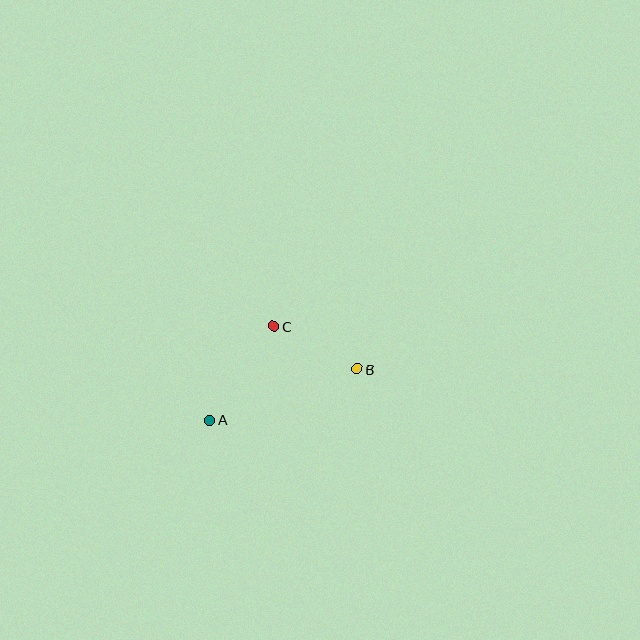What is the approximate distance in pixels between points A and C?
The distance between A and C is approximately 114 pixels.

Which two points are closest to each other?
Points B and C are closest to each other.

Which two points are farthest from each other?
Points A and B are farthest from each other.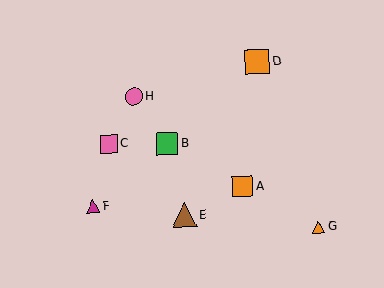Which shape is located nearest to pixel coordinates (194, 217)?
The brown triangle (labeled E) at (184, 215) is nearest to that location.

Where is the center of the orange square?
The center of the orange square is at (243, 187).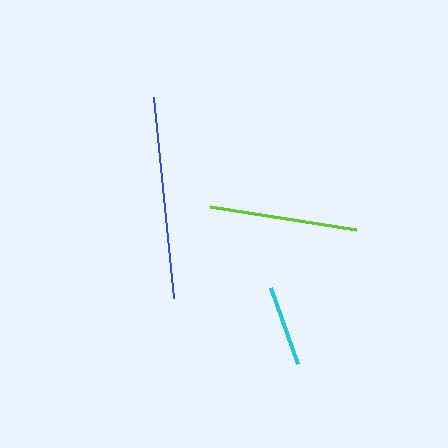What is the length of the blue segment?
The blue segment is approximately 202 pixels long.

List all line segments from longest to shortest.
From longest to shortest: blue, lime, cyan.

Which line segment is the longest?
The blue line is the longest at approximately 202 pixels.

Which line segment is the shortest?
The cyan line is the shortest at approximately 80 pixels.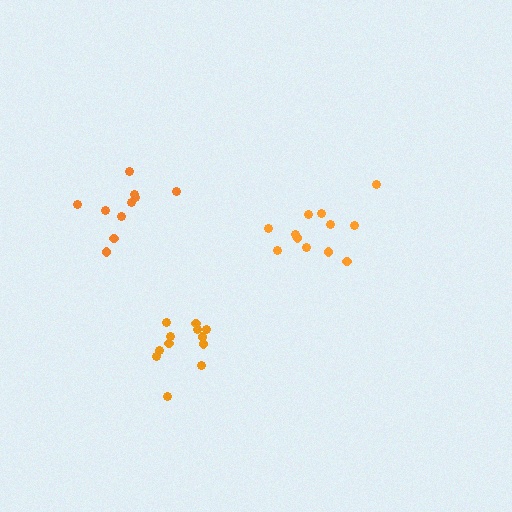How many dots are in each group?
Group 1: 12 dots, Group 2: 10 dots, Group 3: 12 dots (34 total).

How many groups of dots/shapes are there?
There are 3 groups.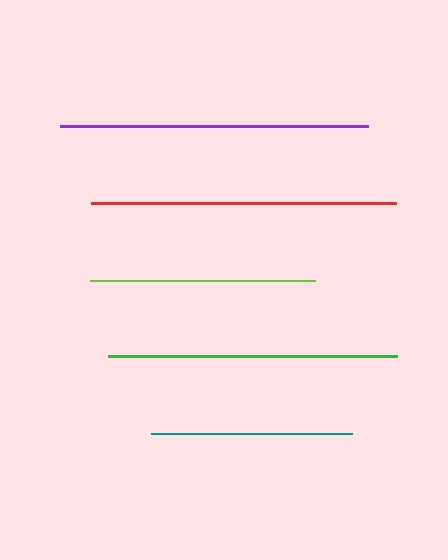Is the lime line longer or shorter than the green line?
The green line is longer than the lime line.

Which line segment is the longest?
The purple line is the longest at approximately 308 pixels.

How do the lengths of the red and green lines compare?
The red and green lines are approximately the same length.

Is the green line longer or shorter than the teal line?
The green line is longer than the teal line.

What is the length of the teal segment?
The teal segment is approximately 202 pixels long.